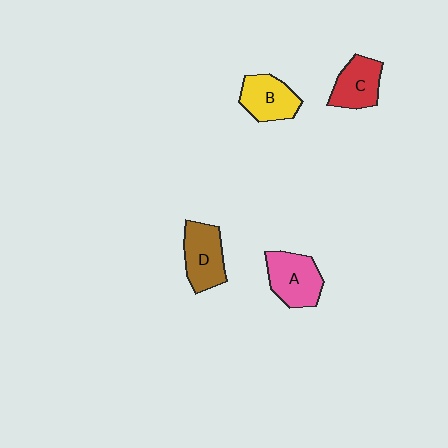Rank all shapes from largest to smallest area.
From largest to smallest: A (pink), D (brown), B (yellow), C (red).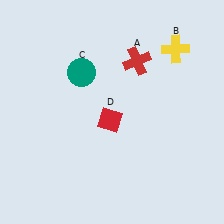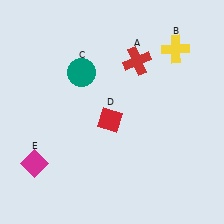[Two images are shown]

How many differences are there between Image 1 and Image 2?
There is 1 difference between the two images.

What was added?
A magenta diamond (E) was added in Image 2.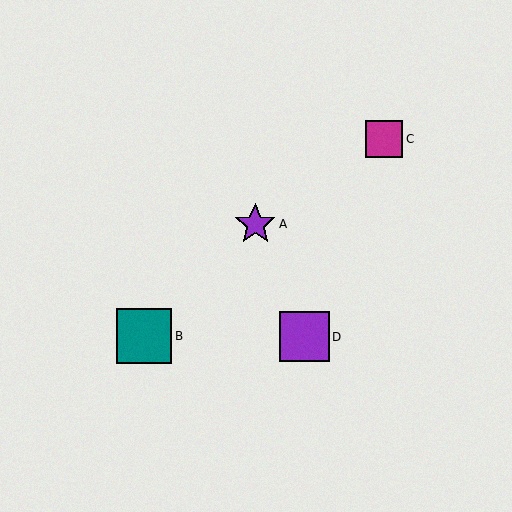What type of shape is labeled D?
Shape D is a purple square.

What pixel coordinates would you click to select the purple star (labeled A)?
Click at (255, 224) to select the purple star A.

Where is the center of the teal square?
The center of the teal square is at (144, 336).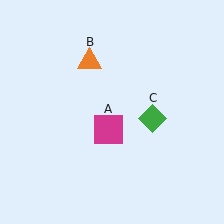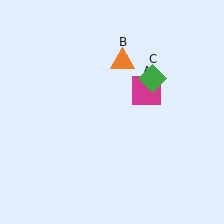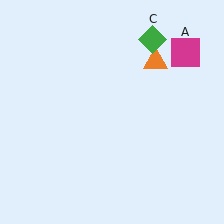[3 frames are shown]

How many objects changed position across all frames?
3 objects changed position: magenta square (object A), orange triangle (object B), green diamond (object C).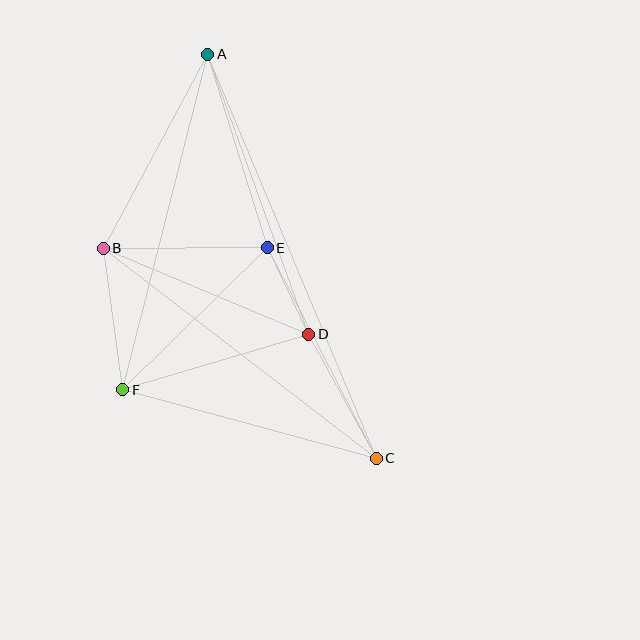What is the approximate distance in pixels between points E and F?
The distance between E and F is approximately 203 pixels.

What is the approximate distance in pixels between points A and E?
The distance between A and E is approximately 203 pixels.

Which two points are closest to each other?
Points D and E are closest to each other.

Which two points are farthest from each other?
Points A and C are farthest from each other.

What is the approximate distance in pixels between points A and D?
The distance between A and D is approximately 298 pixels.